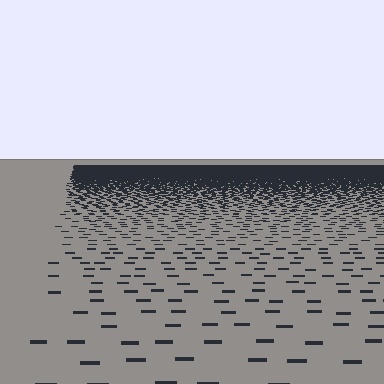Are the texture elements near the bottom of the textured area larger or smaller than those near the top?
Larger. Near the bottom, elements are closer to the viewer and appear at a bigger on-screen size.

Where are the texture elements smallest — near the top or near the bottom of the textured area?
Near the top.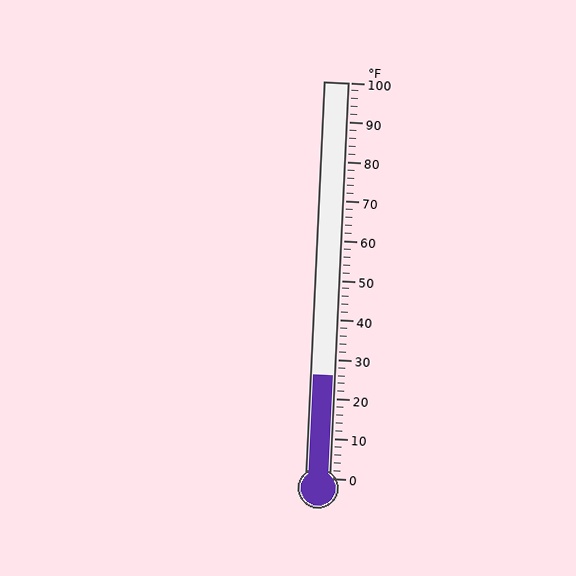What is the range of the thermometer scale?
The thermometer scale ranges from 0°F to 100°F.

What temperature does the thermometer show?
The thermometer shows approximately 26°F.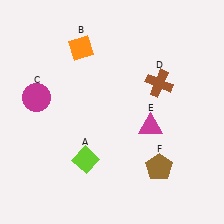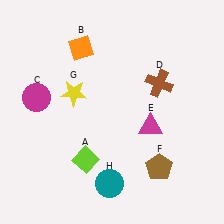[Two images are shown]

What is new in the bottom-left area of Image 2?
A teal circle (H) was added in the bottom-left area of Image 2.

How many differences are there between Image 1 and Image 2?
There are 2 differences between the two images.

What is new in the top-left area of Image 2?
A yellow star (G) was added in the top-left area of Image 2.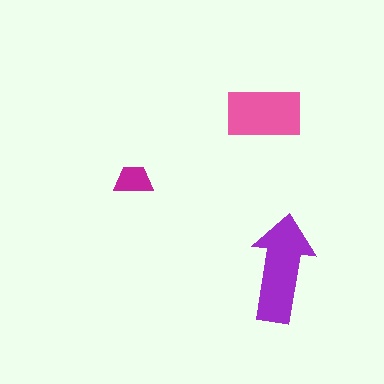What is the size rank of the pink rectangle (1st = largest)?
2nd.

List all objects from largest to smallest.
The purple arrow, the pink rectangle, the magenta trapezoid.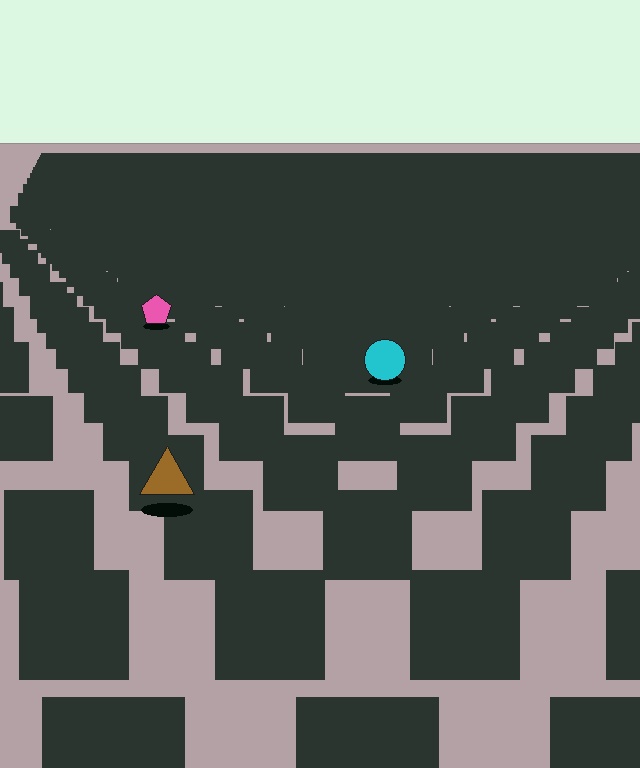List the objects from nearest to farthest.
From nearest to farthest: the brown triangle, the cyan circle, the pink pentagon.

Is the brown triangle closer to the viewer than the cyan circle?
Yes. The brown triangle is closer — you can tell from the texture gradient: the ground texture is coarser near it.